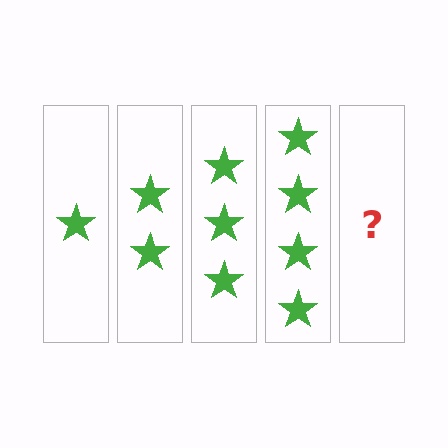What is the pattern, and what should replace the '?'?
The pattern is that each step adds one more star. The '?' should be 5 stars.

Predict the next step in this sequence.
The next step is 5 stars.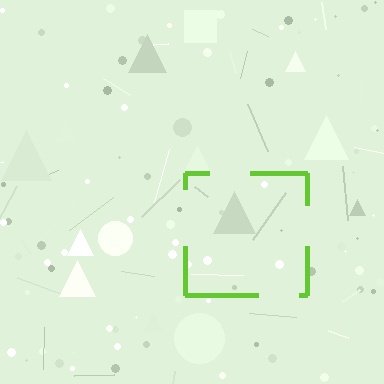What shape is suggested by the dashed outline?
The dashed outline suggests a square.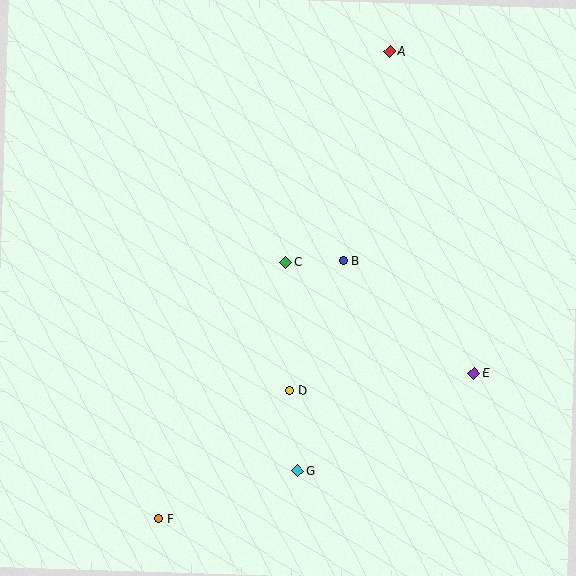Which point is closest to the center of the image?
Point C at (285, 262) is closest to the center.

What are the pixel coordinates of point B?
Point B is at (343, 260).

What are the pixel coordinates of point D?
Point D is at (290, 390).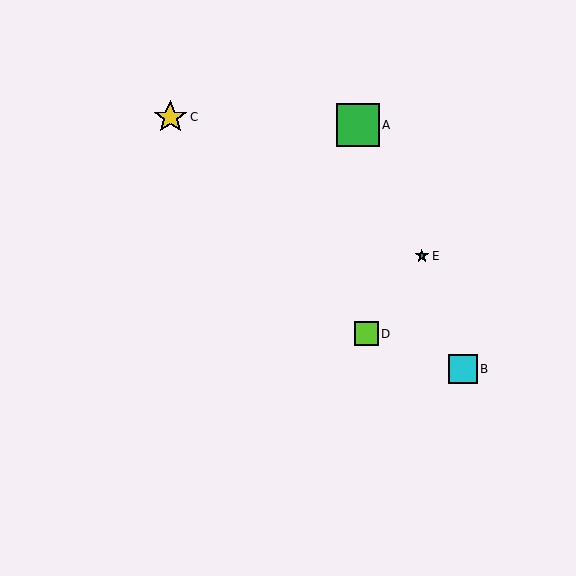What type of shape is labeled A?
Shape A is a green square.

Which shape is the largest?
The green square (labeled A) is the largest.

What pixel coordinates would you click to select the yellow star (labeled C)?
Click at (170, 117) to select the yellow star C.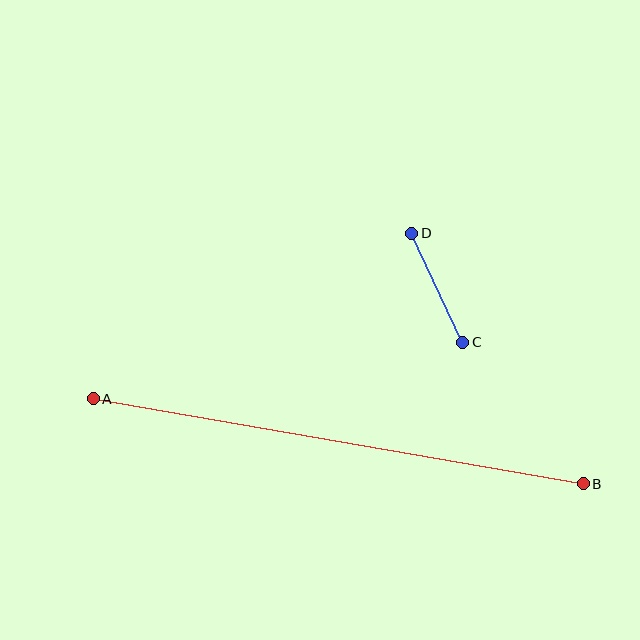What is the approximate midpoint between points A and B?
The midpoint is at approximately (338, 441) pixels.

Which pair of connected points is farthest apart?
Points A and B are farthest apart.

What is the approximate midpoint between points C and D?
The midpoint is at approximately (437, 288) pixels.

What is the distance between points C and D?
The distance is approximately 120 pixels.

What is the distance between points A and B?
The distance is approximately 498 pixels.